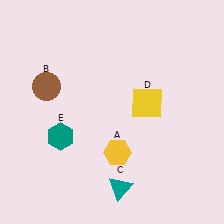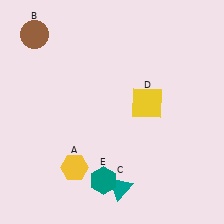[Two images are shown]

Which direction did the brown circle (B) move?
The brown circle (B) moved up.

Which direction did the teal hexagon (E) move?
The teal hexagon (E) moved down.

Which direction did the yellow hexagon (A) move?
The yellow hexagon (A) moved left.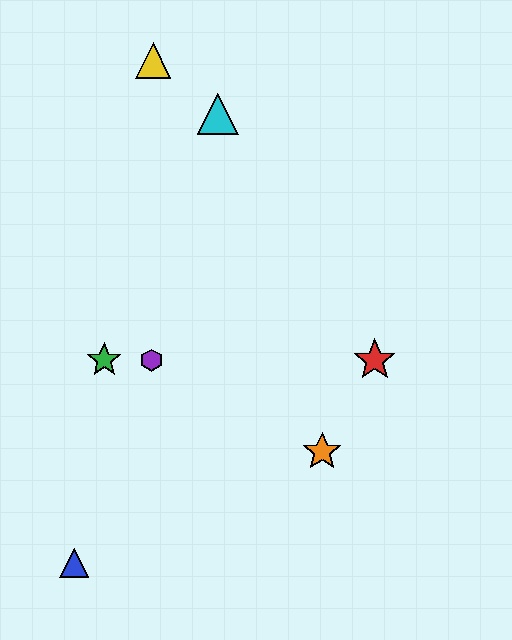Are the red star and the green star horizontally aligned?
Yes, both are at y≈360.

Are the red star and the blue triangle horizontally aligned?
No, the red star is at y≈360 and the blue triangle is at y≈563.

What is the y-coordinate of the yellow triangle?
The yellow triangle is at y≈61.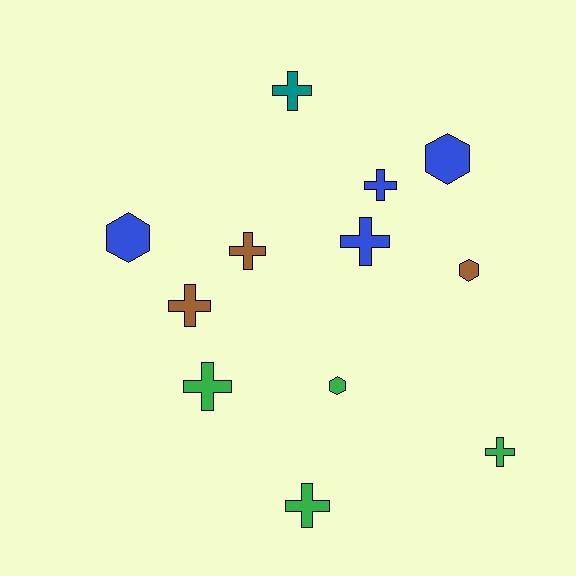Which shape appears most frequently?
Cross, with 8 objects.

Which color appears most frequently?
Blue, with 4 objects.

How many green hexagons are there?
There is 1 green hexagon.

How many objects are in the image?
There are 12 objects.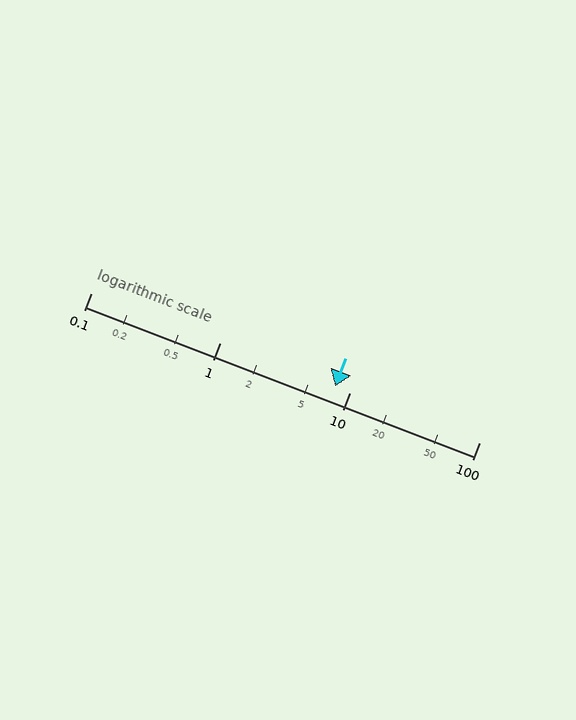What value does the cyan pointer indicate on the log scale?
The pointer indicates approximately 7.7.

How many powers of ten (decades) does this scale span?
The scale spans 3 decades, from 0.1 to 100.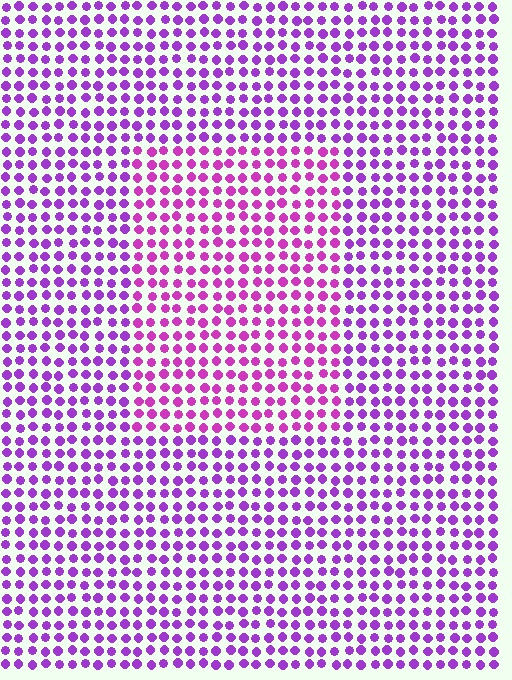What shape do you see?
I see a rectangle.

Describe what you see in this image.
The image is filled with small purple elements in a uniform arrangement. A rectangle-shaped region is visible where the elements are tinted to a slightly different hue, forming a subtle color boundary.